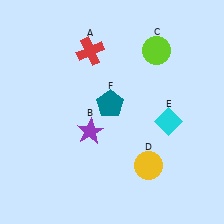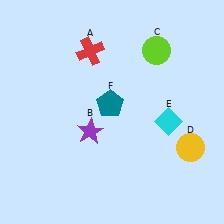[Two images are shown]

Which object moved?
The yellow circle (D) moved right.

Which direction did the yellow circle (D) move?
The yellow circle (D) moved right.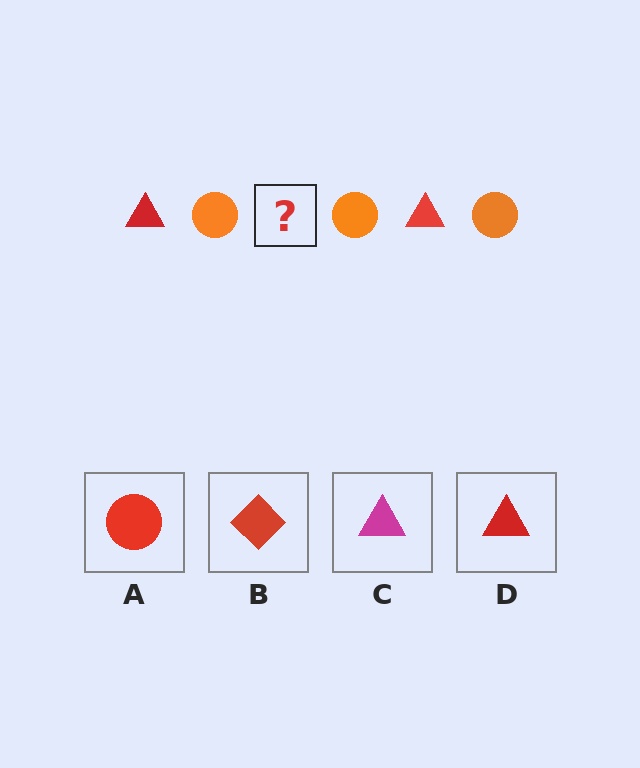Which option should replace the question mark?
Option D.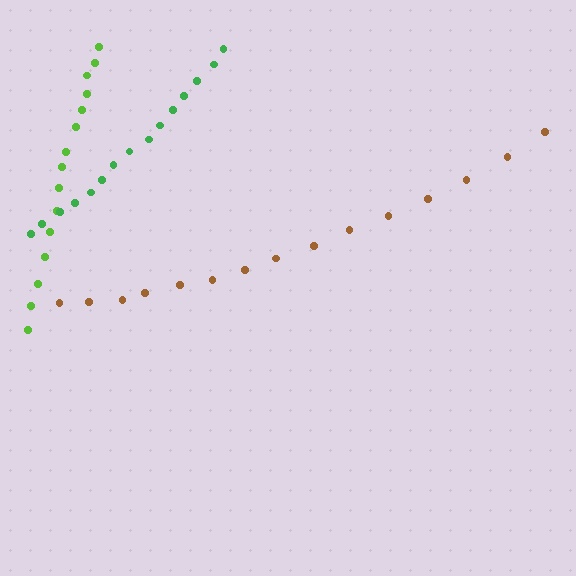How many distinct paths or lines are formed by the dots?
There are 3 distinct paths.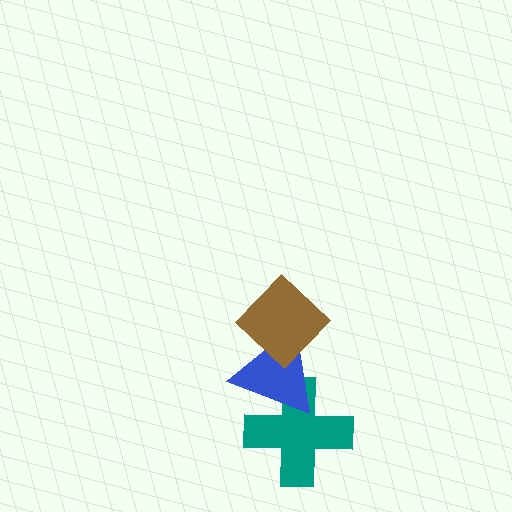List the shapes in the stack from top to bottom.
From top to bottom: the brown diamond, the blue triangle, the teal cross.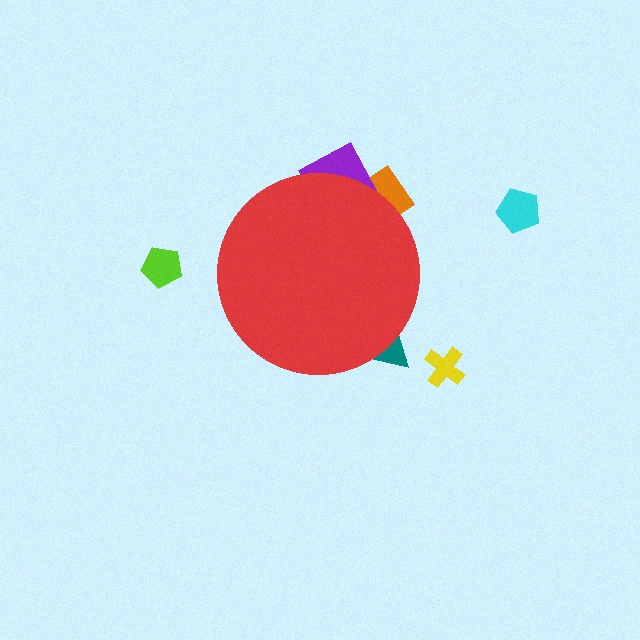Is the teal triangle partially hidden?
Yes, the teal triangle is partially hidden behind the red circle.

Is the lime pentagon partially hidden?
No, the lime pentagon is fully visible.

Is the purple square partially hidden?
Yes, the purple square is partially hidden behind the red circle.